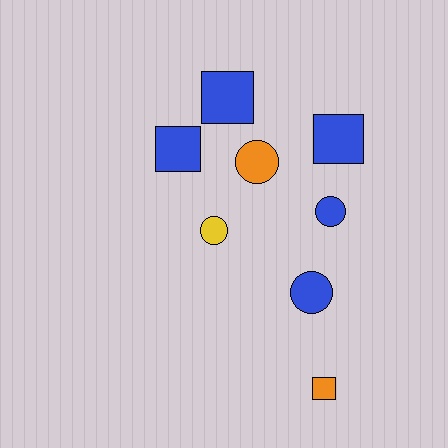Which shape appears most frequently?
Square, with 4 objects.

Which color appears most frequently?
Blue, with 5 objects.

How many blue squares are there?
There are 3 blue squares.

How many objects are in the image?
There are 8 objects.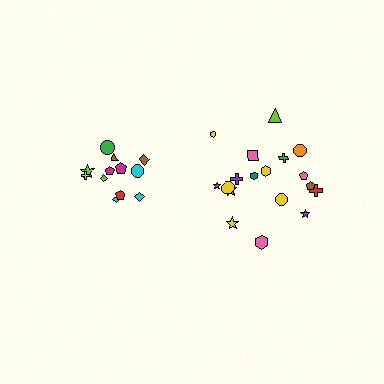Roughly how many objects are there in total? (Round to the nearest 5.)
Roughly 30 objects in total.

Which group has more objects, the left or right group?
The right group.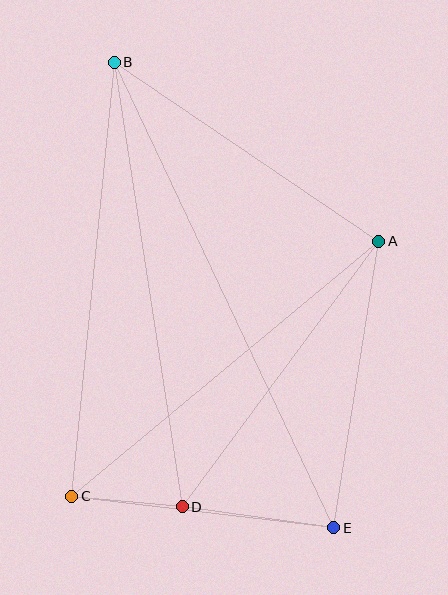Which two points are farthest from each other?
Points B and E are farthest from each other.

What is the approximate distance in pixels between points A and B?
The distance between A and B is approximately 319 pixels.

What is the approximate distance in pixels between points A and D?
The distance between A and D is approximately 330 pixels.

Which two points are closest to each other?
Points C and D are closest to each other.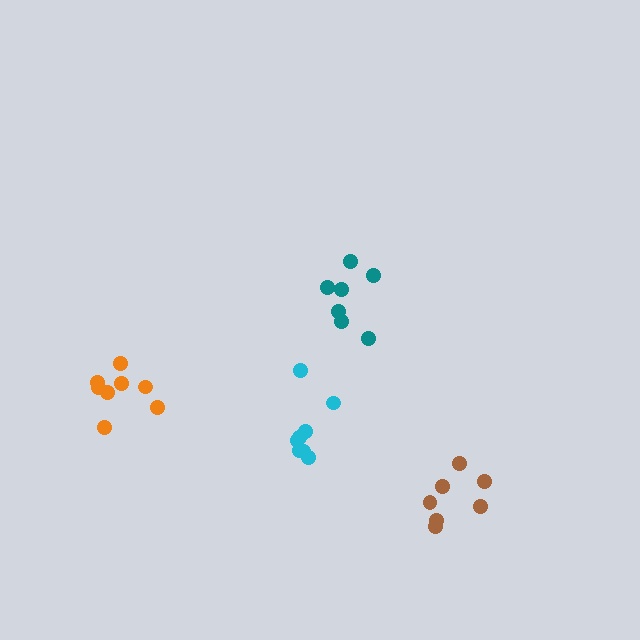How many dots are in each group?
Group 1: 7 dots, Group 2: 8 dots, Group 3: 8 dots, Group 4: 7 dots (30 total).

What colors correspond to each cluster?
The clusters are colored: teal, cyan, orange, brown.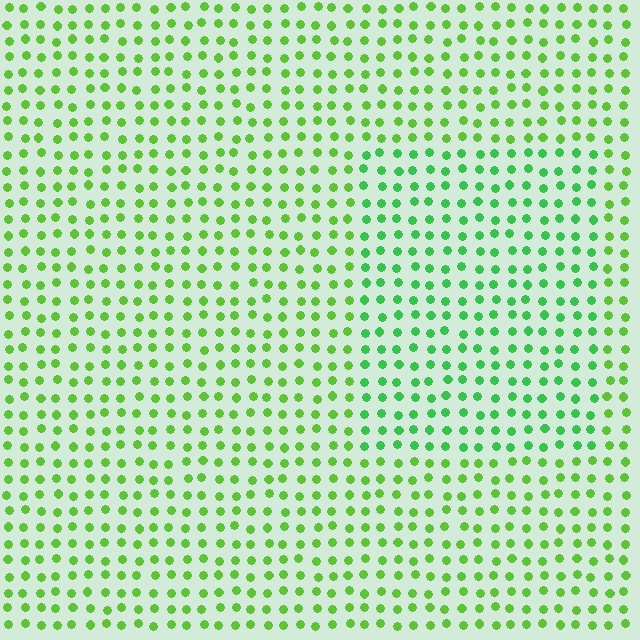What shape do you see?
I see a rectangle.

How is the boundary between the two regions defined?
The boundary is defined purely by a slight shift in hue (about 26 degrees). Spacing, size, and orientation are identical on both sides.